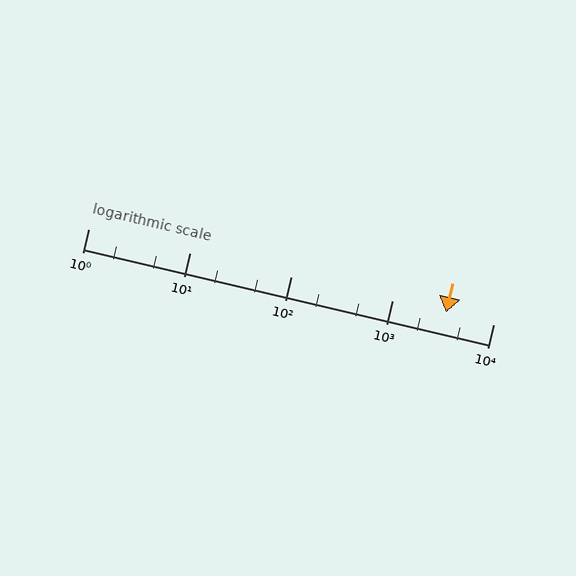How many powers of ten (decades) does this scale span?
The scale spans 4 decades, from 1 to 10000.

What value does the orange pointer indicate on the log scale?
The pointer indicates approximately 3400.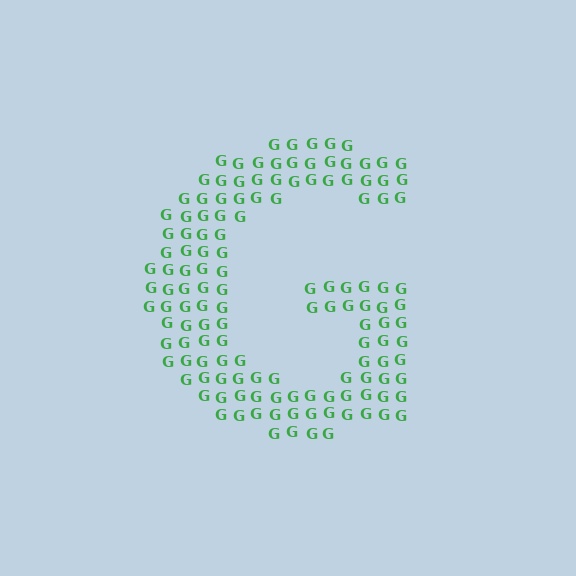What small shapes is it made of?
It is made of small letter G's.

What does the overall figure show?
The overall figure shows the letter G.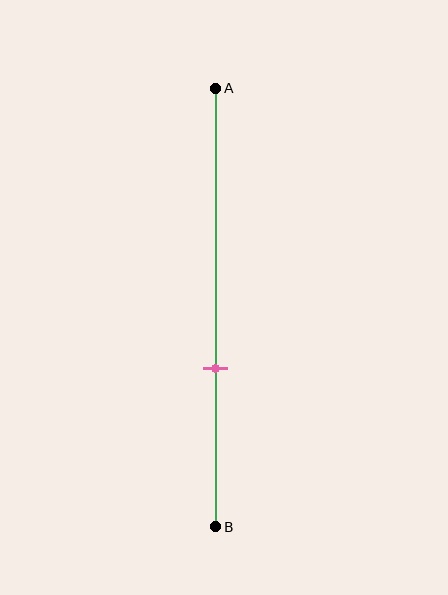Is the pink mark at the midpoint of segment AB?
No, the mark is at about 65% from A, not at the 50% midpoint.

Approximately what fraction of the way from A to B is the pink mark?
The pink mark is approximately 65% of the way from A to B.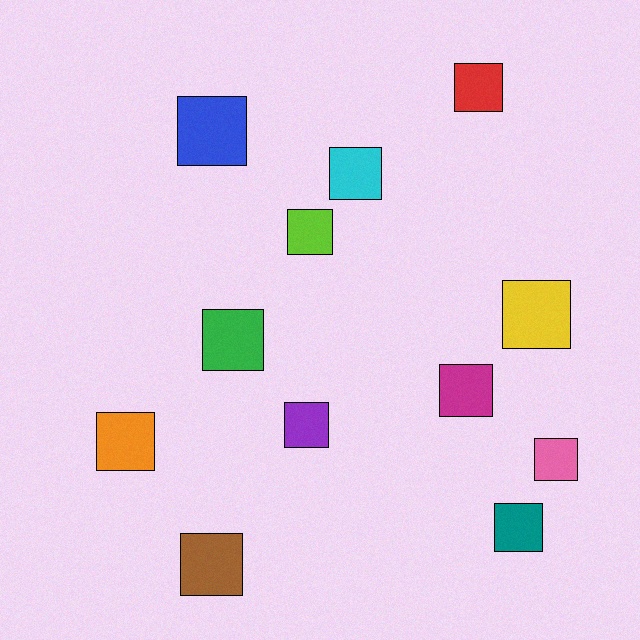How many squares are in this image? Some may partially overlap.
There are 12 squares.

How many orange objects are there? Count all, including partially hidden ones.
There is 1 orange object.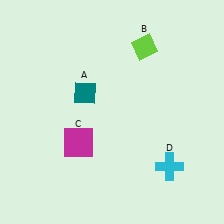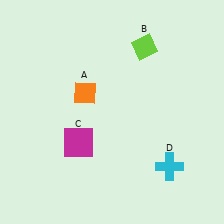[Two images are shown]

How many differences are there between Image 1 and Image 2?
There is 1 difference between the two images.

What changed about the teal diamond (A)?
In Image 1, A is teal. In Image 2, it changed to orange.